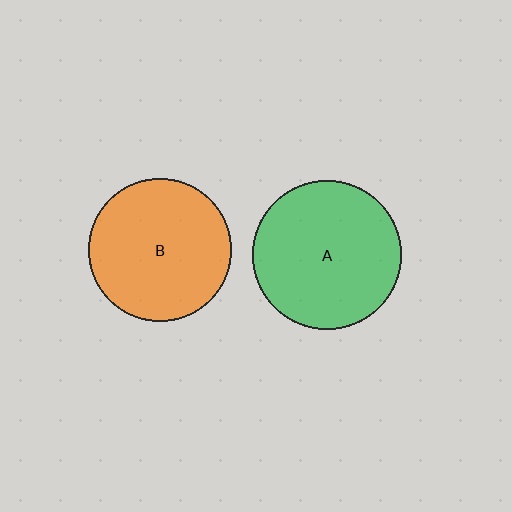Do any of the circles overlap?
No, none of the circles overlap.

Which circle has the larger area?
Circle A (green).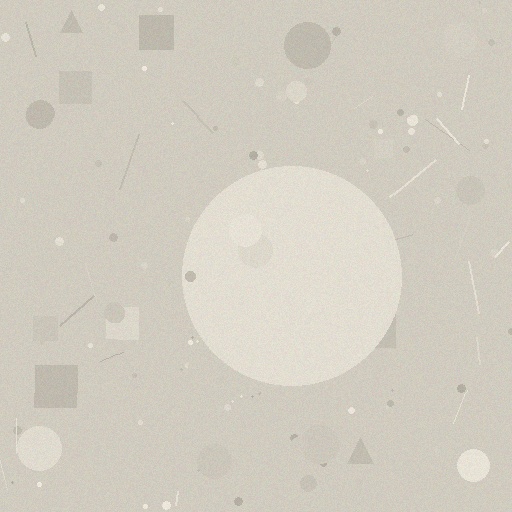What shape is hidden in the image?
A circle is hidden in the image.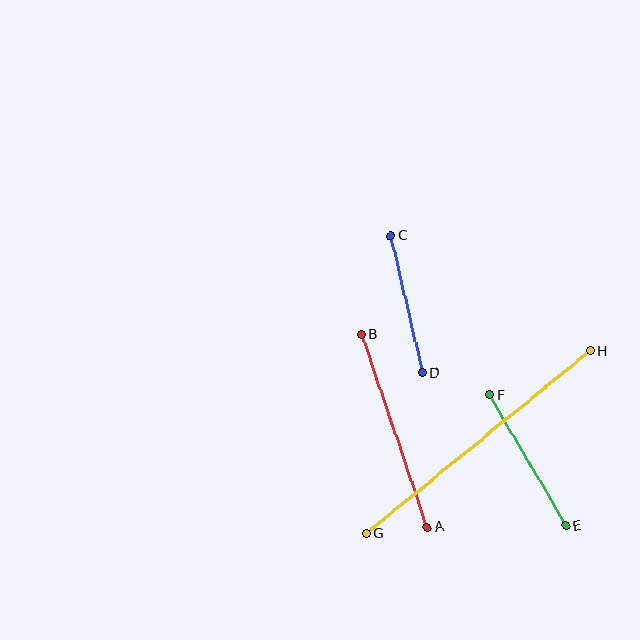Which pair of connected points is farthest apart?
Points G and H are farthest apart.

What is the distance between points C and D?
The distance is approximately 140 pixels.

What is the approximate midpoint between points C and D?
The midpoint is at approximately (406, 304) pixels.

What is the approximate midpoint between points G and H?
The midpoint is at approximately (478, 442) pixels.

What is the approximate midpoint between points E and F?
The midpoint is at approximately (528, 460) pixels.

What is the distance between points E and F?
The distance is approximately 151 pixels.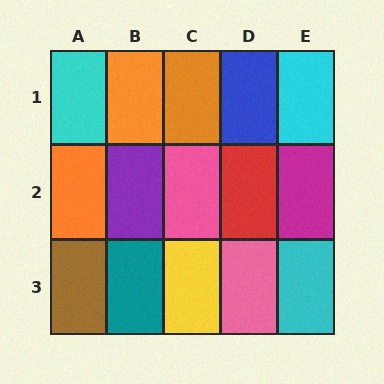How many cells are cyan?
3 cells are cyan.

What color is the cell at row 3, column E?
Cyan.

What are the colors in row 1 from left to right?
Cyan, orange, orange, blue, cyan.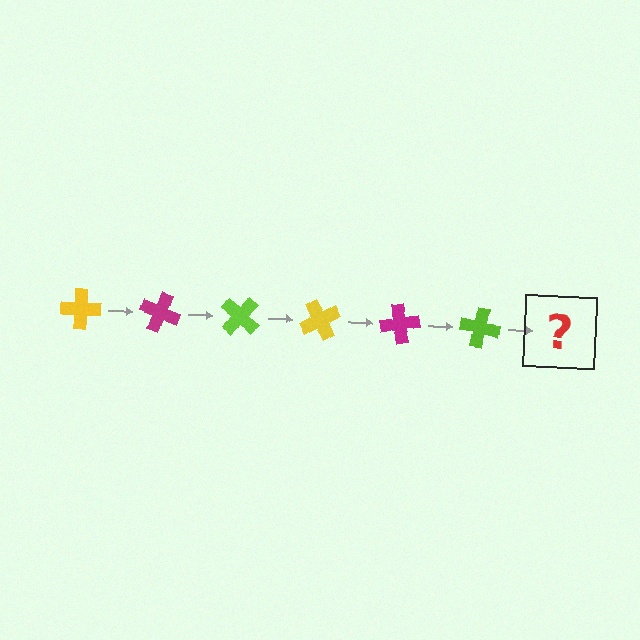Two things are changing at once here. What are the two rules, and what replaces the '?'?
The two rules are that it rotates 20 degrees each step and the color cycles through yellow, magenta, and lime. The '?' should be a yellow cross, rotated 120 degrees from the start.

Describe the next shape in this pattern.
It should be a yellow cross, rotated 120 degrees from the start.